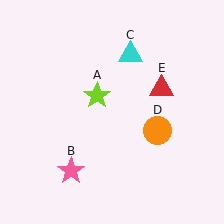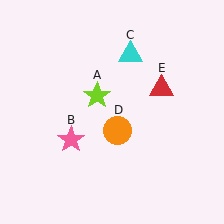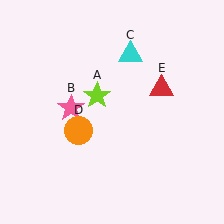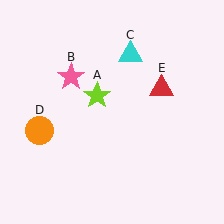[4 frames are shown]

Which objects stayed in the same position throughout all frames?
Lime star (object A) and cyan triangle (object C) and red triangle (object E) remained stationary.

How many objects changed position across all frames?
2 objects changed position: pink star (object B), orange circle (object D).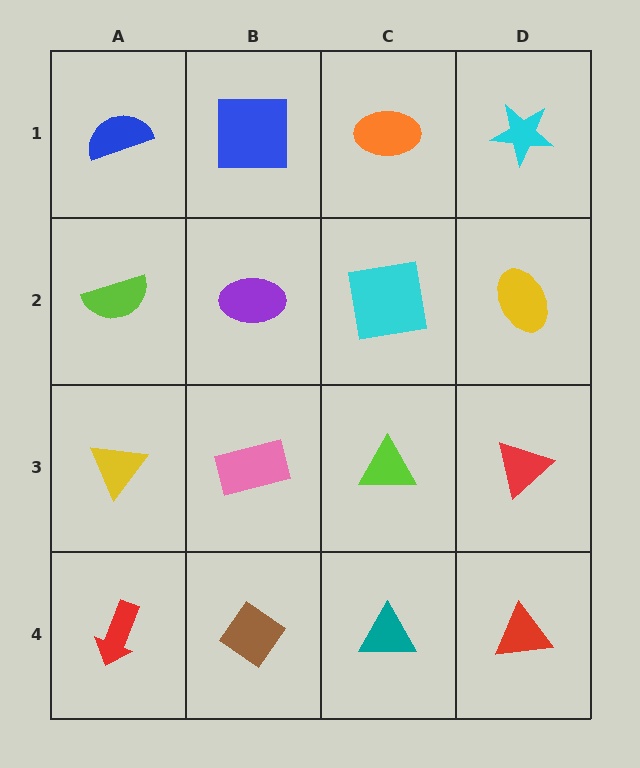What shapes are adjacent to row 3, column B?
A purple ellipse (row 2, column B), a brown diamond (row 4, column B), a yellow triangle (row 3, column A), a lime triangle (row 3, column C).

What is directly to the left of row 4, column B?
A red arrow.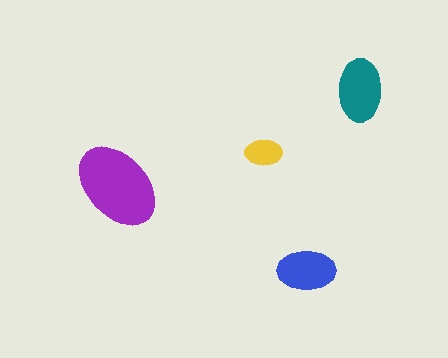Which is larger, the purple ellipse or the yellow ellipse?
The purple one.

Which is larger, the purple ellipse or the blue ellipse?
The purple one.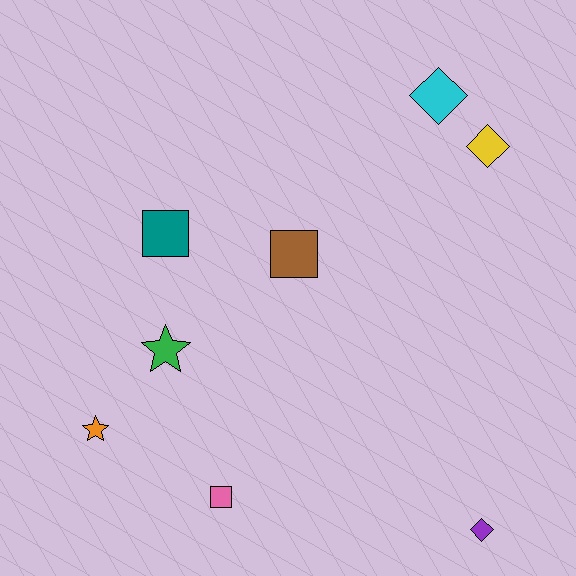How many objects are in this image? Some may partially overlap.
There are 8 objects.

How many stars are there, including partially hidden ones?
There are 2 stars.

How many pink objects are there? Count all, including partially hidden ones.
There is 1 pink object.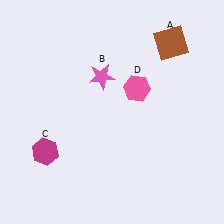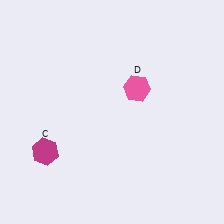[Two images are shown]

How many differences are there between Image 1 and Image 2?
There are 2 differences between the two images.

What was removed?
The pink star (B), the brown square (A) were removed in Image 2.